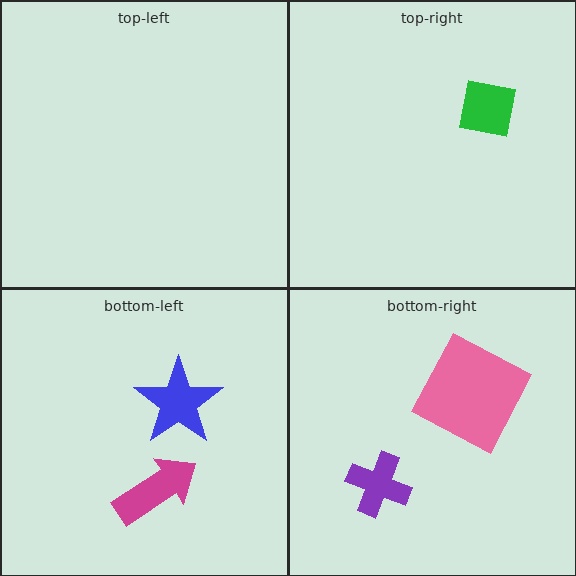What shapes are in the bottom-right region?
The purple cross, the pink square.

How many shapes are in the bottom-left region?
2.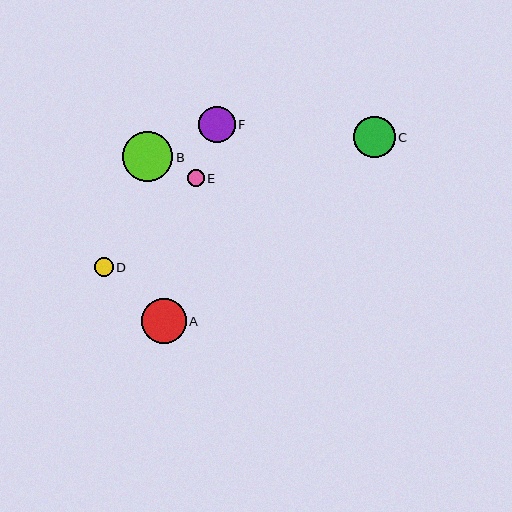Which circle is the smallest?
Circle E is the smallest with a size of approximately 17 pixels.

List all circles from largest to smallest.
From largest to smallest: B, A, C, F, D, E.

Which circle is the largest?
Circle B is the largest with a size of approximately 50 pixels.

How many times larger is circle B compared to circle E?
Circle B is approximately 3.0 times the size of circle E.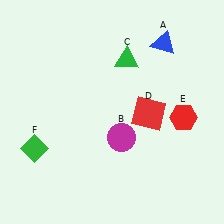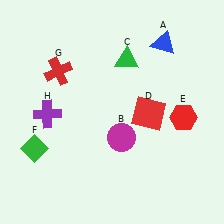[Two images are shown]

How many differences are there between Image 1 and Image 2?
There are 2 differences between the two images.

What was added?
A red cross (G), a purple cross (H) were added in Image 2.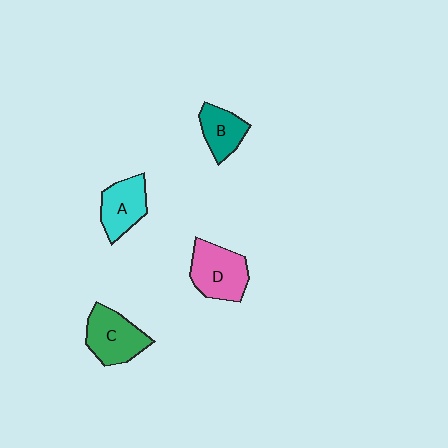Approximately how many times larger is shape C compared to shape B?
Approximately 1.4 times.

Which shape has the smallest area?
Shape B (teal).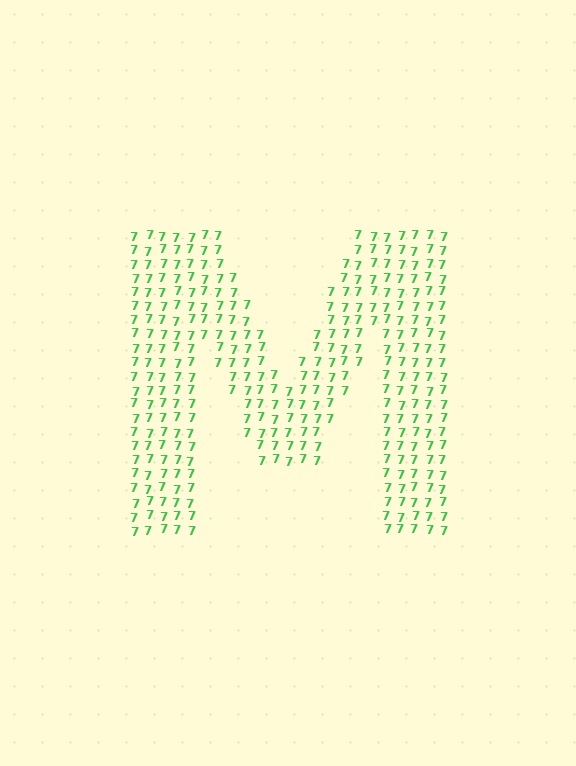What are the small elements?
The small elements are digit 7's.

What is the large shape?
The large shape is the letter M.